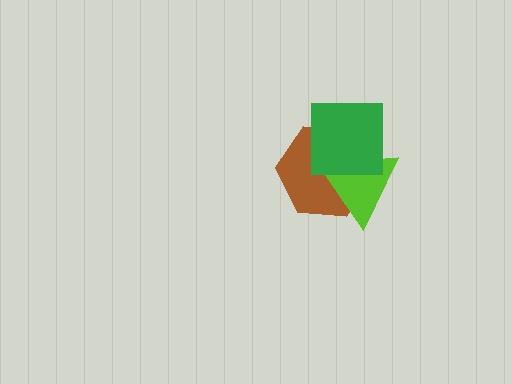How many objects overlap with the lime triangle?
2 objects overlap with the lime triangle.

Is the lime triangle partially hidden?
Yes, it is partially covered by another shape.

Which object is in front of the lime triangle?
The green square is in front of the lime triangle.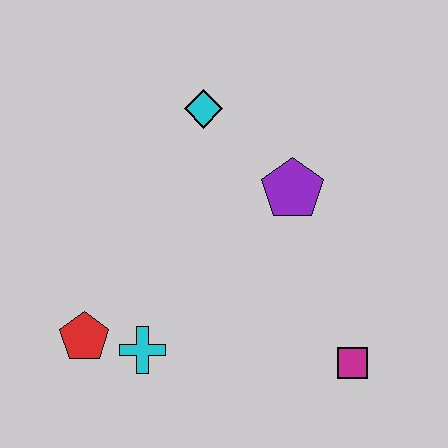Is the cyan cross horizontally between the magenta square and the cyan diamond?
No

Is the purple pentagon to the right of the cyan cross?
Yes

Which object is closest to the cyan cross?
The red pentagon is closest to the cyan cross.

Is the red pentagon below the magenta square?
No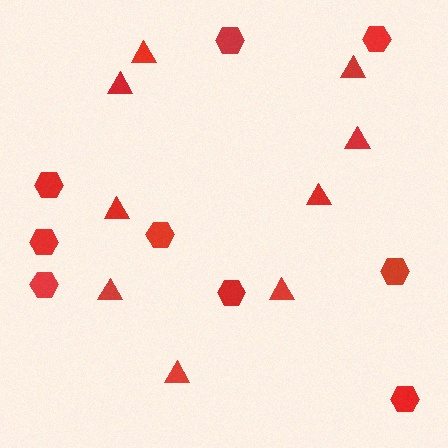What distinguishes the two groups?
There are 2 groups: one group of triangles (9) and one group of hexagons (9).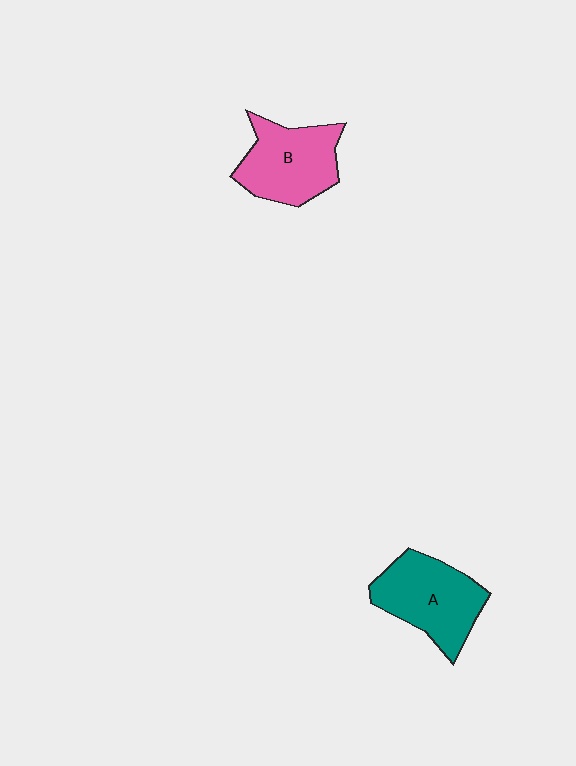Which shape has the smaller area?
Shape B (pink).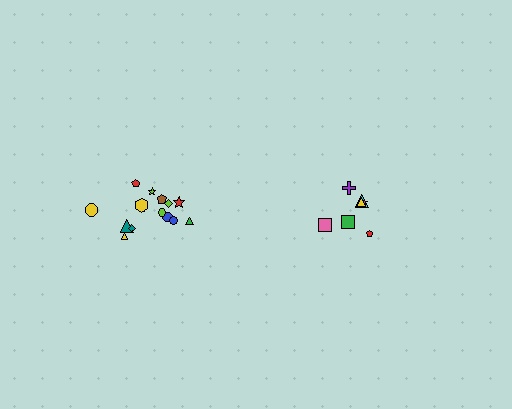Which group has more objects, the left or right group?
The left group.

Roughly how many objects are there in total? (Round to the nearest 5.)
Roughly 20 objects in total.